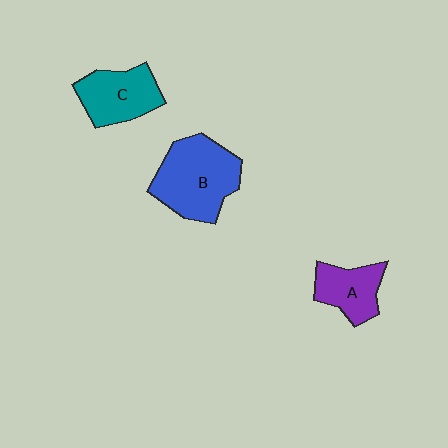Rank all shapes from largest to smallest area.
From largest to smallest: B (blue), C (teal), A (purple).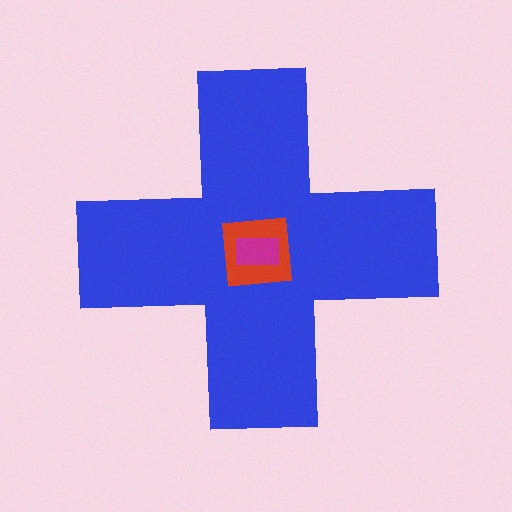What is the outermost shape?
The blue cross.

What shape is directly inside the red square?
The magenta rectangle.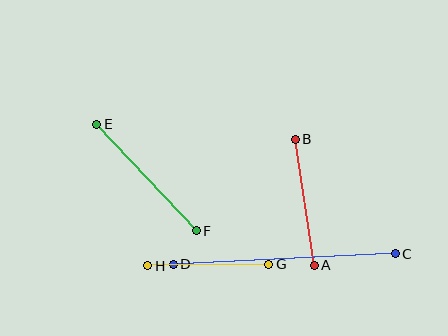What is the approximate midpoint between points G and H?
The midpoint is at approximately (208, 265) pixels.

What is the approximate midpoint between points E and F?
The midpoint is at approximately (146, 178) pixels.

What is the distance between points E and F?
The distance is approximately 146 pixels.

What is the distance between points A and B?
The distance is approximately 127 pixels.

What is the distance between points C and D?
The distance is approximately 222 pixels.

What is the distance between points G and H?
The distance is approximately 121 pixels.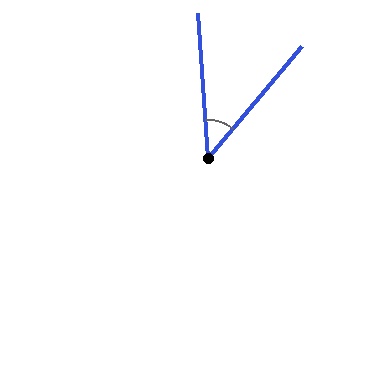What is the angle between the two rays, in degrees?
Approximately 44 degrees.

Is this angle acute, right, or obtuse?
It is acute.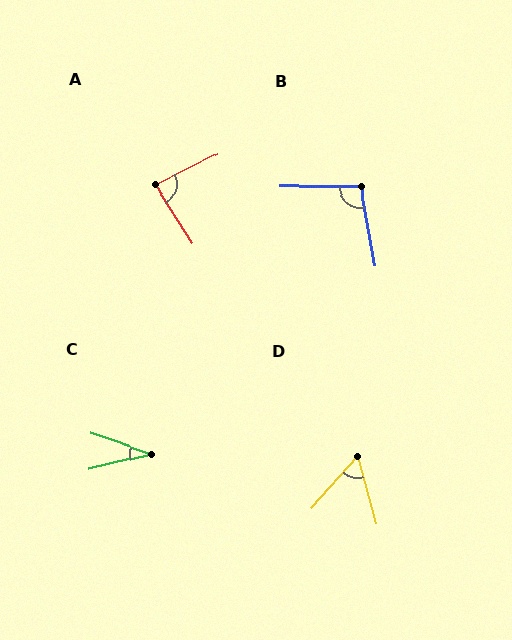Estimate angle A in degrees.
Approximately 85 degrees.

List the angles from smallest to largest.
C (32°), D (57°), A (85°), B (100°).